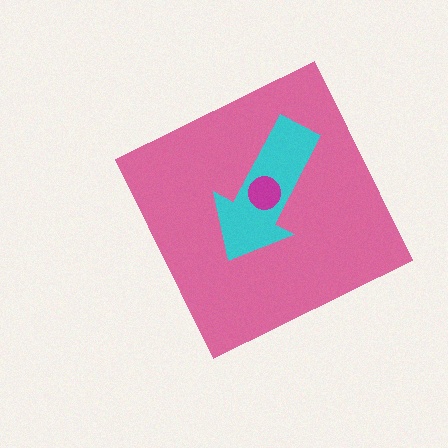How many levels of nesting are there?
3.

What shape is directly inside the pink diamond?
The cyan arrow.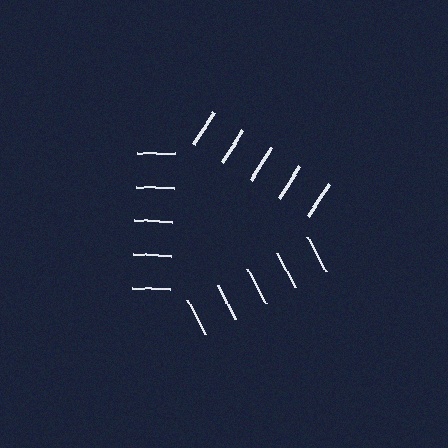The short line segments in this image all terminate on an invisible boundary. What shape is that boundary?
An illusory triangle — the line segments terminate on its edges but no continuous stroke is drawn.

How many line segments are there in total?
15 — 5 along each of the 3 edges.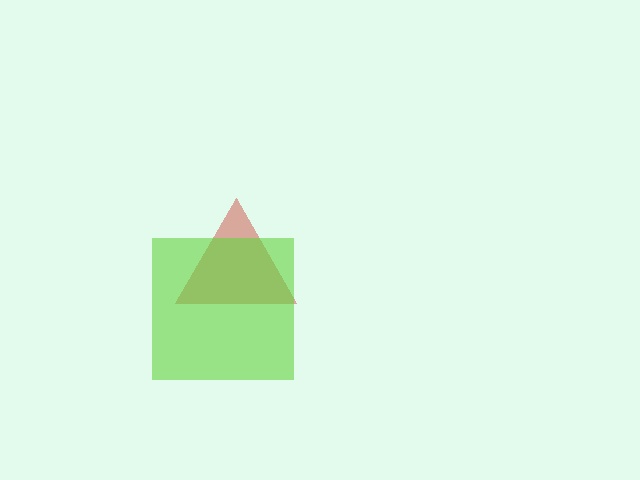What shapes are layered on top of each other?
The layered shapes are: a red triangle, a lime square.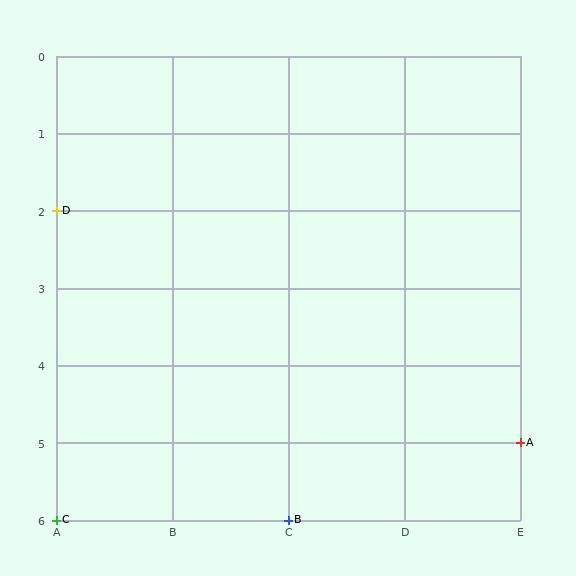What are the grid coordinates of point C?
Point C is at grid coordinates (A, 6).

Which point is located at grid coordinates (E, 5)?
Point A is at (E, 5).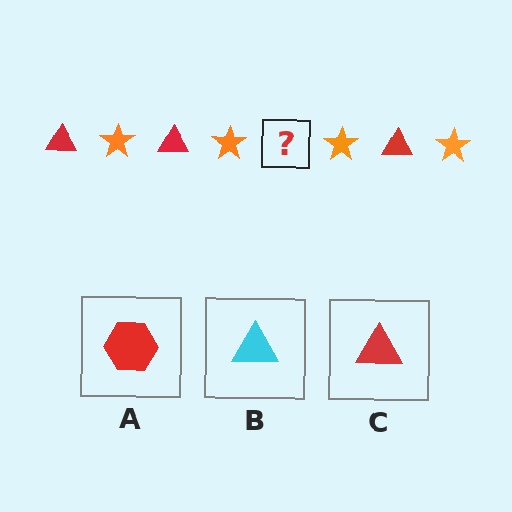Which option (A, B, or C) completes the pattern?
C.